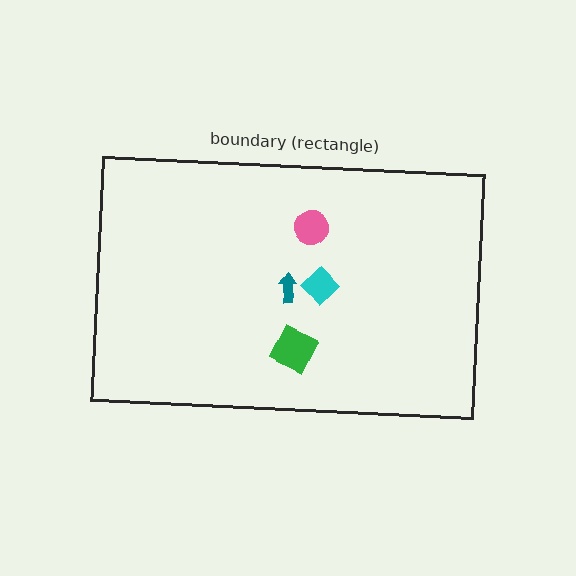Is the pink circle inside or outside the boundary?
Inside.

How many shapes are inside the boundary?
4 inside, 0 outside.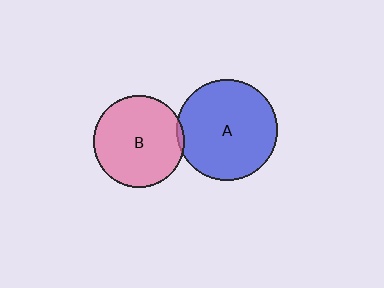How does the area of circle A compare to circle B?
Approximately 1.2 times.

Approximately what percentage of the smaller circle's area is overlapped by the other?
Approximately 5%.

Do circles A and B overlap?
Yes.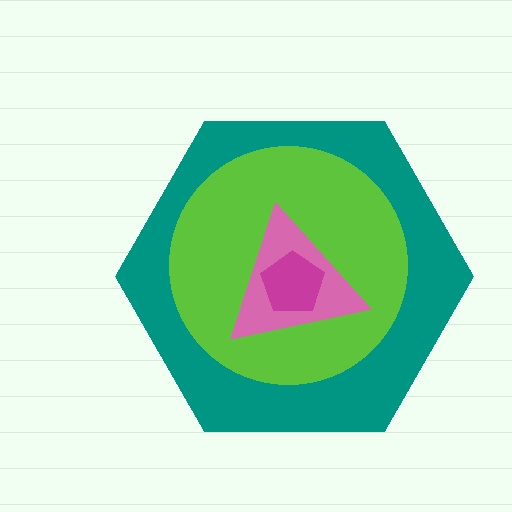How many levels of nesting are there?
4.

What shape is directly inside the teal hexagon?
The lime circle.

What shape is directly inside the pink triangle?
The magenta pentagon.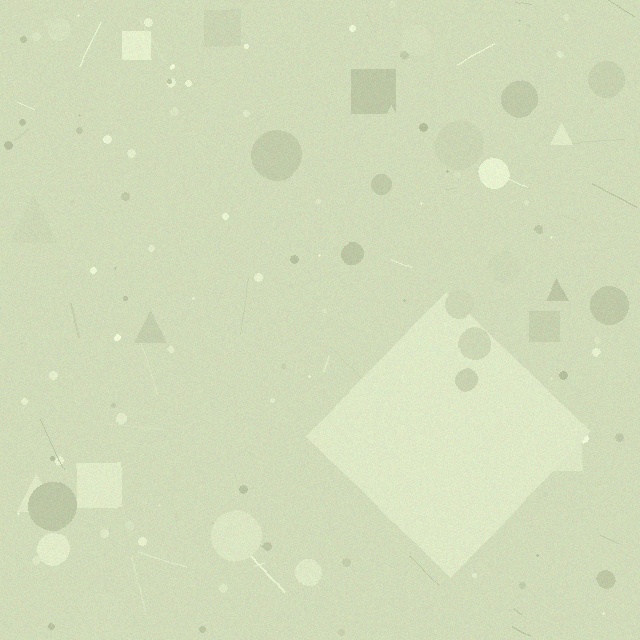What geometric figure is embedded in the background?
A diamond is embedded in the background.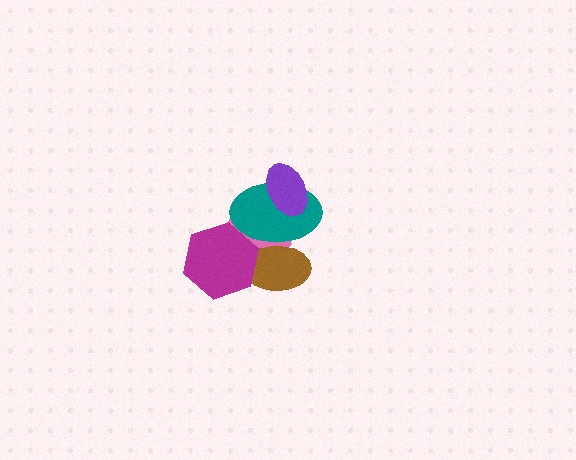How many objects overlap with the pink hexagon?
3 objects overlap with the pink hexagon.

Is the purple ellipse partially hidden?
No, no other shape covers it.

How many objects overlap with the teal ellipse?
4 objects overlap with the teal ellipse.